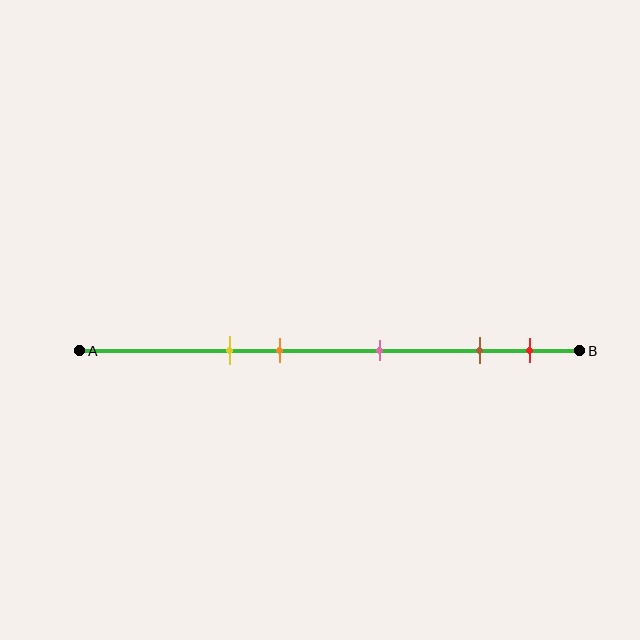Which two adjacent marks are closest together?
The brown and red marks are the closest adjacent pair.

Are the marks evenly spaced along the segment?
No, the marks are not evenly spaced.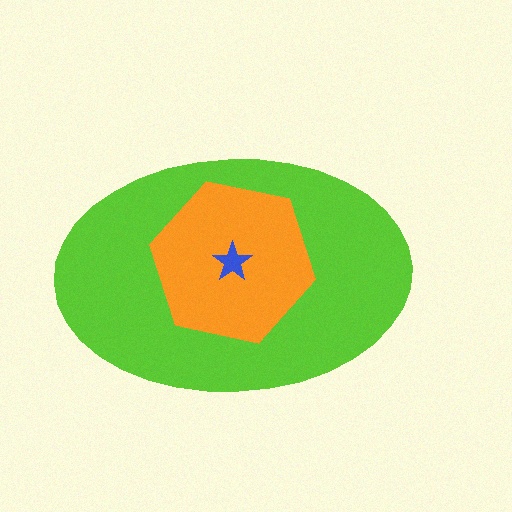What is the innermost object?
The blue star.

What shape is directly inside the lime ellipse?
The orange hexagon.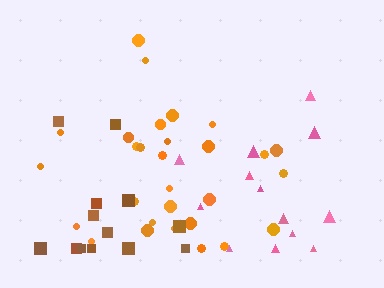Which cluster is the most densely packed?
Orange.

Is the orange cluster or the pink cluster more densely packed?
Orange.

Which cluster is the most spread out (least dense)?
Brown.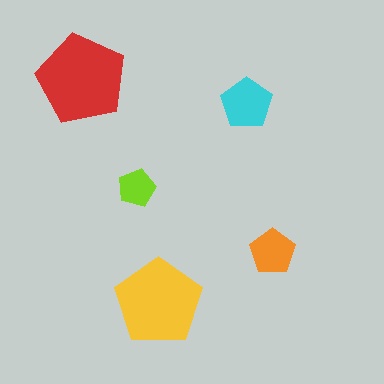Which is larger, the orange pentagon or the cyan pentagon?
The cyan one.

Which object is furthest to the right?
The orange pentagon is rightmost.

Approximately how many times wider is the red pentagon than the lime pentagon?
About 2.5 times wider.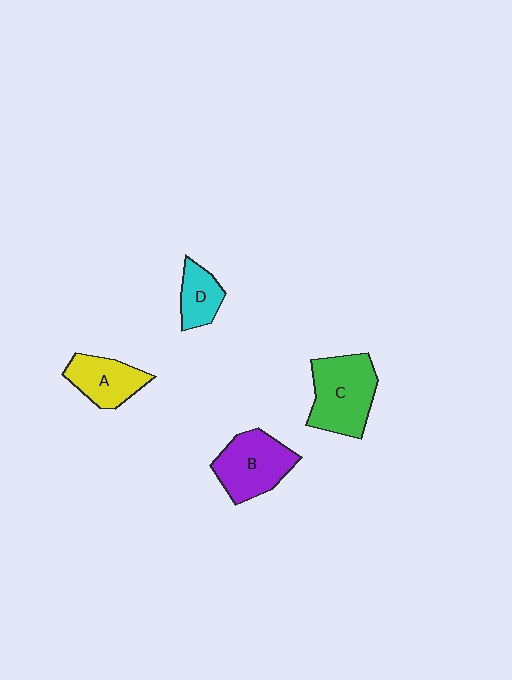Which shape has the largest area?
Shape C (green).